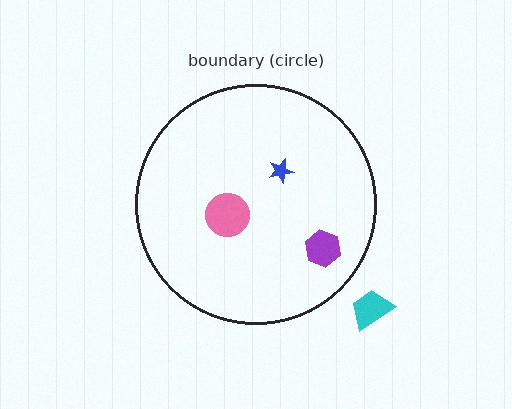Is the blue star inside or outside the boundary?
Inside.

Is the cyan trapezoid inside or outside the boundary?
Outside.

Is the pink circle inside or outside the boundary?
Inside.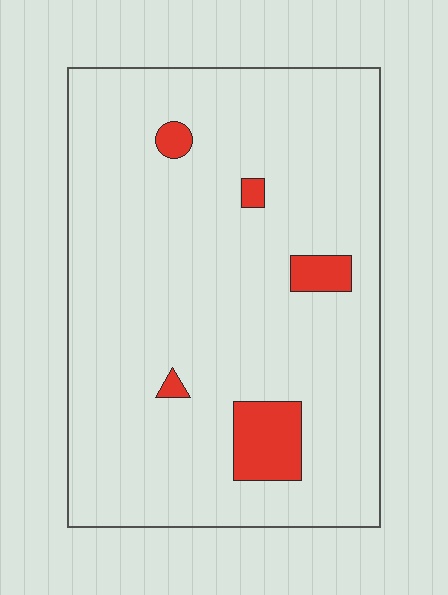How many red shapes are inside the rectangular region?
5.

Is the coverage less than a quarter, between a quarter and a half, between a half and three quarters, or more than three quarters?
Less than a quarter.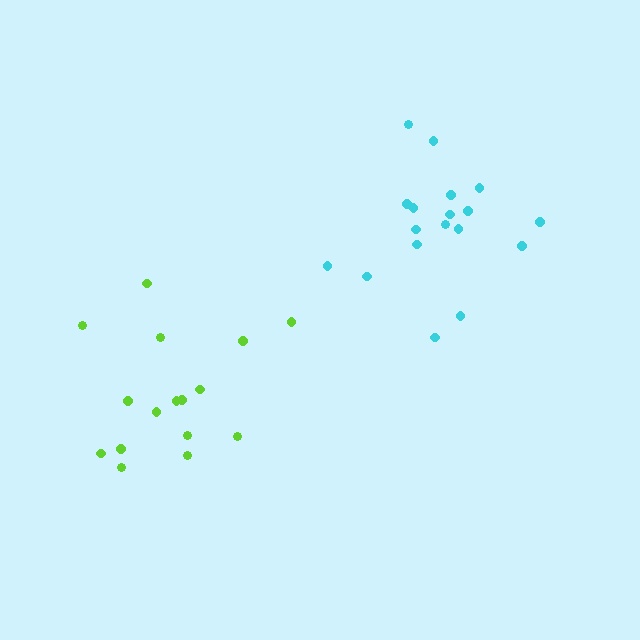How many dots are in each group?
Group 1: 18 dots, Group 2: 16 dots (34 total).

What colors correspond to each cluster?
The clusters are colored: cyan, lime.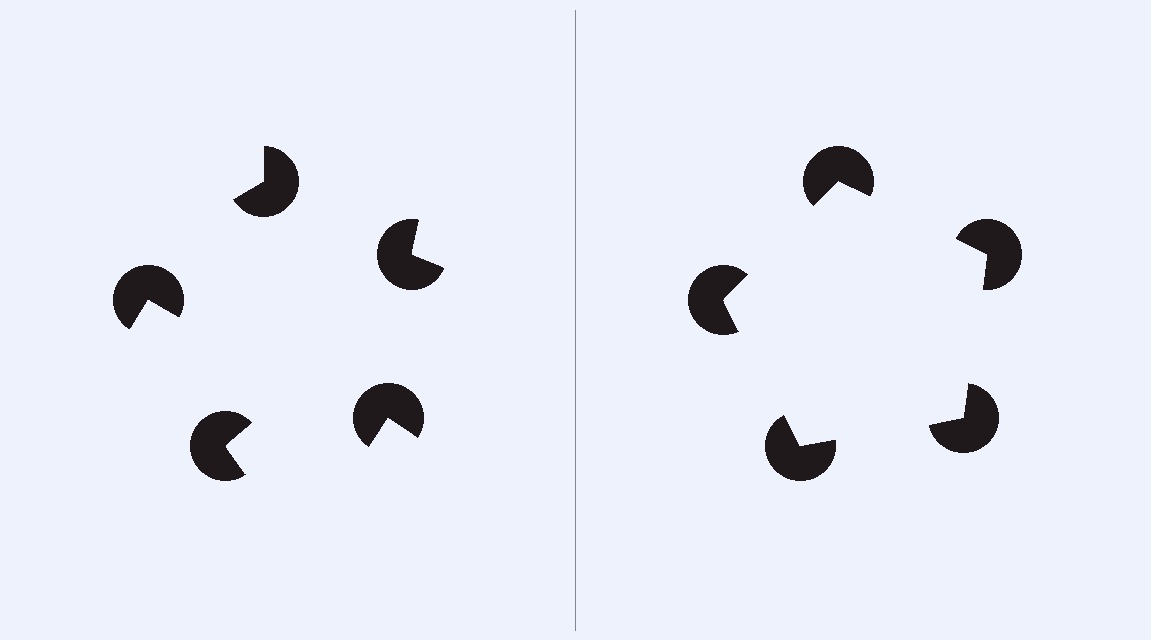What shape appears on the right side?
An illusory pentagon.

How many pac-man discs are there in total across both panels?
10 — 5 on each side.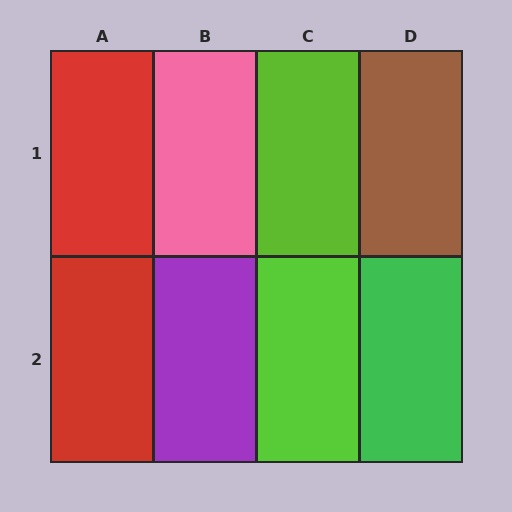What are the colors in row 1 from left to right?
Red, pink, lime, brown.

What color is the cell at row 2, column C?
Lime.